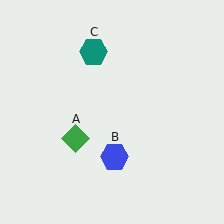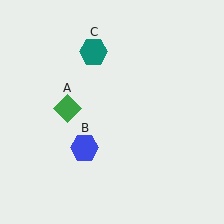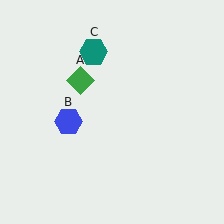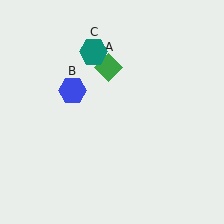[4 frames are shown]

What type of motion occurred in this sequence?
The green diamond (object A), blue hexagon (object B) rotated clockwise around the center of the scene.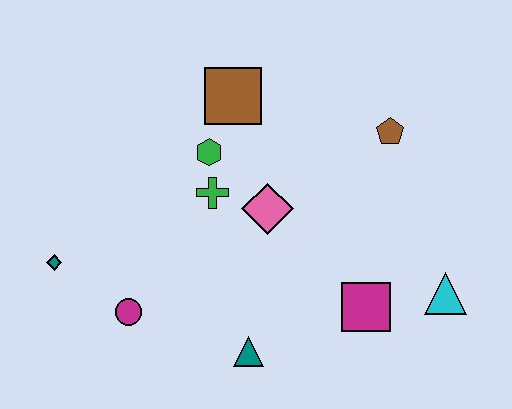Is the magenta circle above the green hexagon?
No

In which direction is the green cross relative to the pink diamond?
The green cross is to the left of the pink diamond.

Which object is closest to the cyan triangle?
The magenta square is closest to the cyan triangle.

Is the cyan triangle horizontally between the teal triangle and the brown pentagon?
No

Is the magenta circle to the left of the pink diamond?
Yes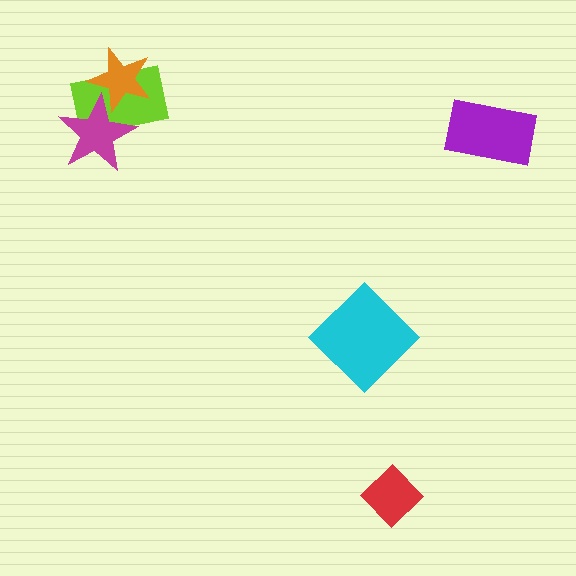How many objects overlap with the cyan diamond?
0 objects overlap with the cyan diamond.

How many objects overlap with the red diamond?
0 objects overlap with the red diamond.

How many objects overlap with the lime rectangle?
2 objects overlap with the lime rectangle.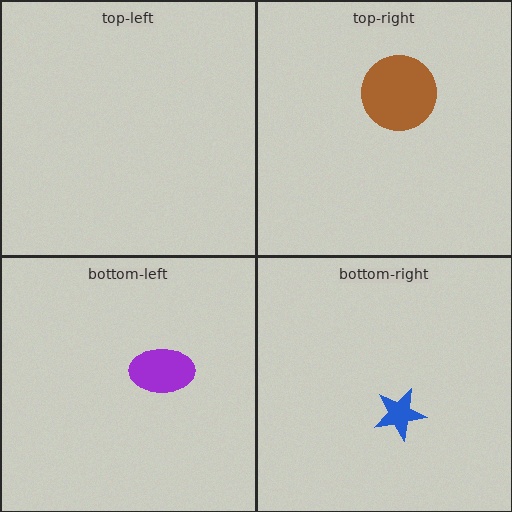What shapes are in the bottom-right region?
The blue star.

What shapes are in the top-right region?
The brown circle.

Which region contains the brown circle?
The top-right region.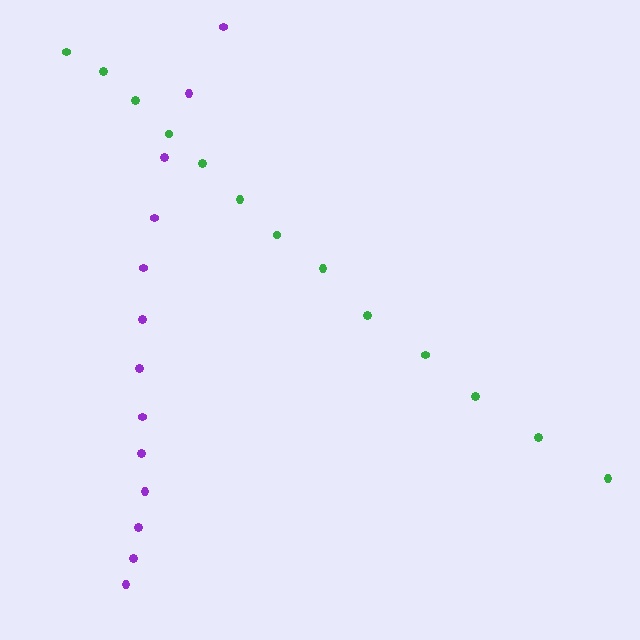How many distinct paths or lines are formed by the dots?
There are 2 distinct paths.